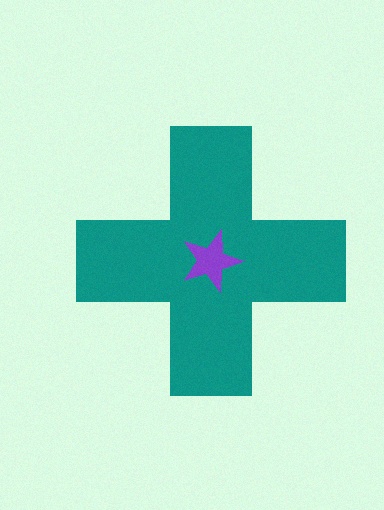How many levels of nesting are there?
2.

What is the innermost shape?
The purple star.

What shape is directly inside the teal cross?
The purple star.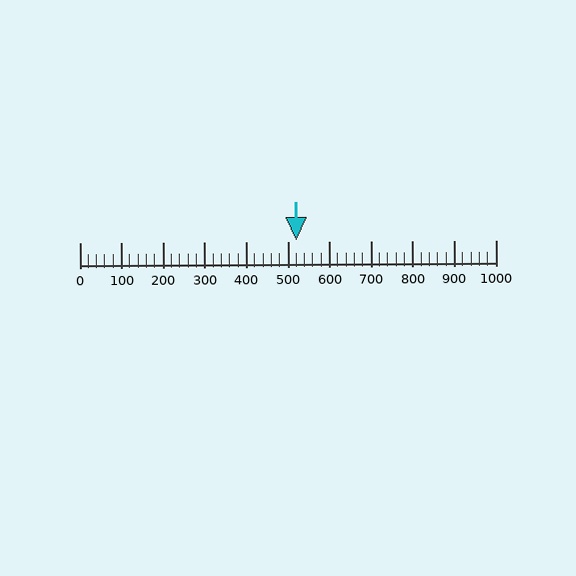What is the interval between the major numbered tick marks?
The major tick marks are spaced 100 units apart.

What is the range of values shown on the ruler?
The ruler shows values from 0 to 1000.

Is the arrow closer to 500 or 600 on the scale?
The arrow is closer to 500.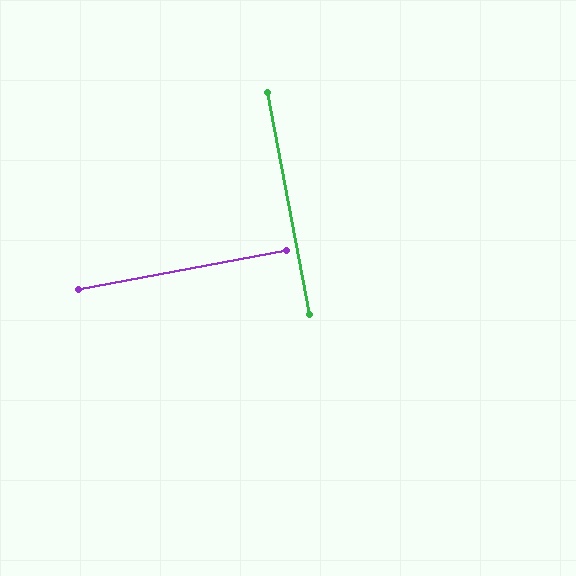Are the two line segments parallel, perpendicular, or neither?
Perpendicular — they meet at approximately 90°.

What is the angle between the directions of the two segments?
Approximately 90 degrees.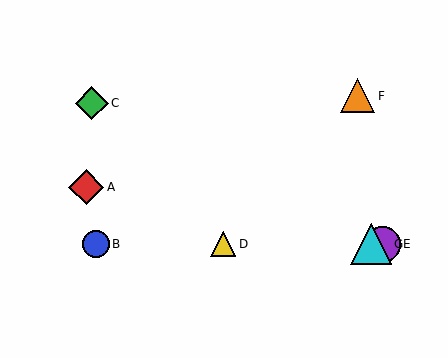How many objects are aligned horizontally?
4 objects (B, D, E, G) are aligned horizontally.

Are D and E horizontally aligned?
Yes, both are at y≈244.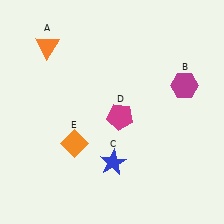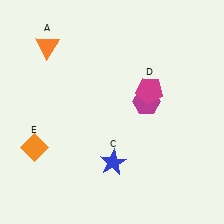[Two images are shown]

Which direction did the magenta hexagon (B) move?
The magenta hexagon (B) moved left.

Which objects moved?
The objects that moved are: the magenta hexagon (B), the magenta pentagon (D), the orange diamond (E).